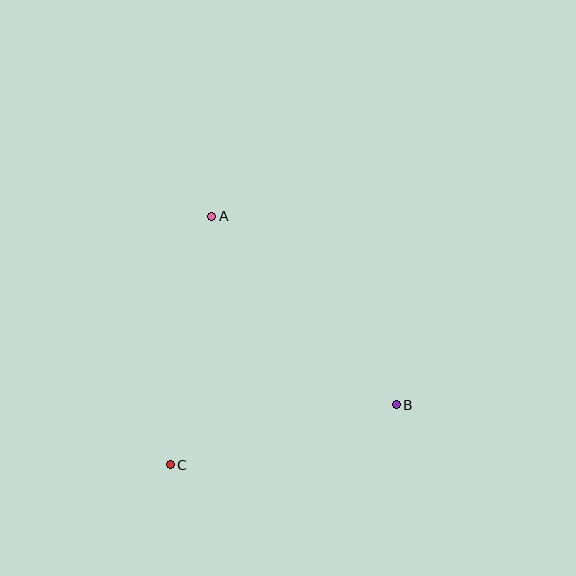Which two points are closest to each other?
Points B and C are closest to each other.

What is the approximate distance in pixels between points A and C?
The distance between A and C is approximately 252 pixels.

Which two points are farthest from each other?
Points A and B are farthest from each other.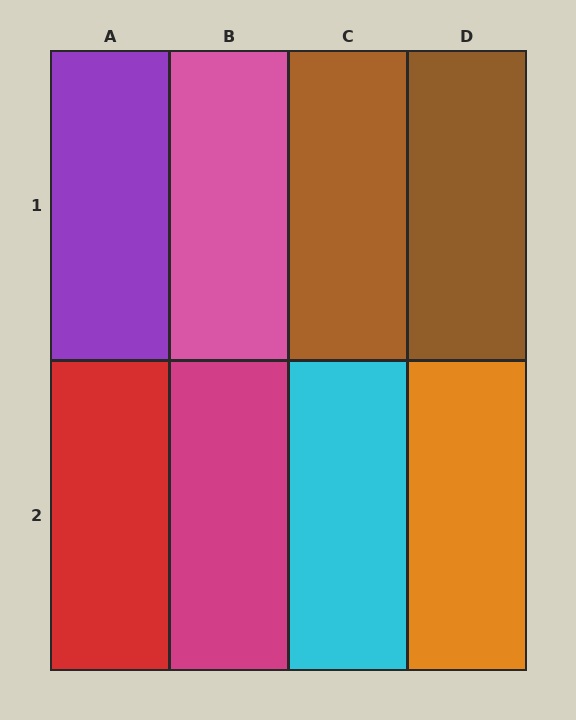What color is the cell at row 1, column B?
Pink.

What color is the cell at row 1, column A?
Purple.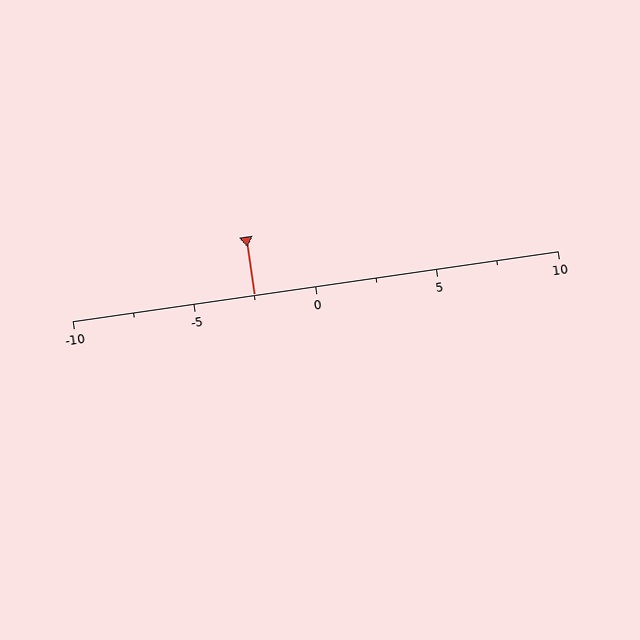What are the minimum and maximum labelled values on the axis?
The axis runs from -10 to 10.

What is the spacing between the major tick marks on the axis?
The major ticks are spaced 5 apart.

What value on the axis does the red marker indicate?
The marker indicates approximately -2.5.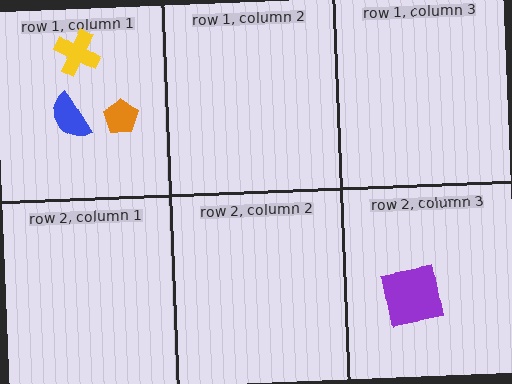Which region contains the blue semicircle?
The row 1, column 1 region.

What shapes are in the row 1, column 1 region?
The yellow cross, the orange pentagon, the blue semicircle.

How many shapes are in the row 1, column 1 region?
3.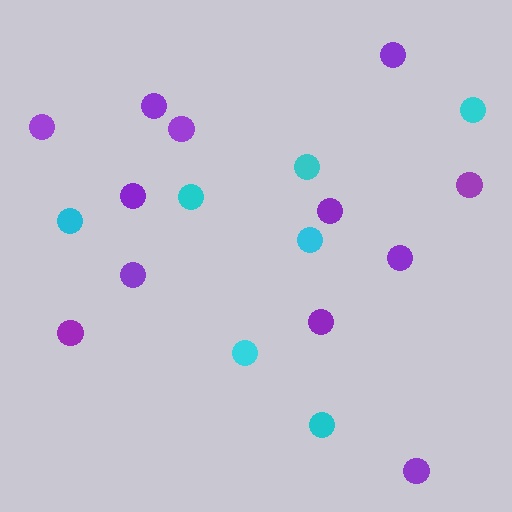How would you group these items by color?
There are 2 groups: one group of cyan circles (7) and one group of purple circles (12).